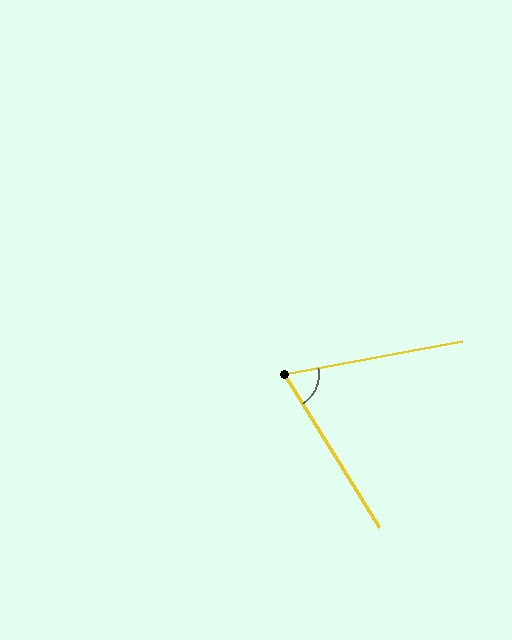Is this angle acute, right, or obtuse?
It is acute.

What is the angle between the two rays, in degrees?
Approximately 69 degrees.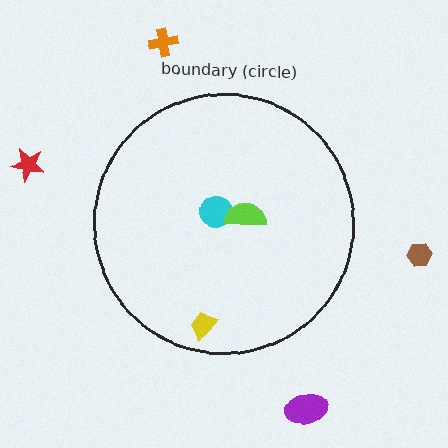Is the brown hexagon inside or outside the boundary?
Outside.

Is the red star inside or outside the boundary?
Outside.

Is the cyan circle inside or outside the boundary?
Inside.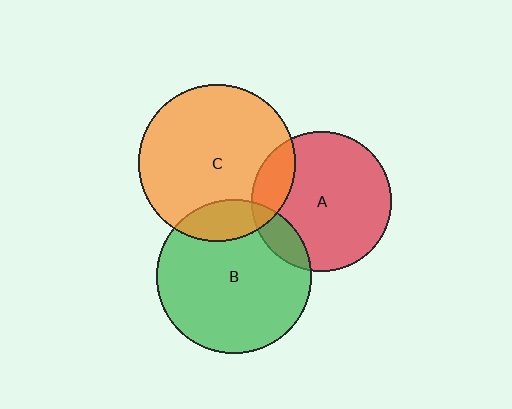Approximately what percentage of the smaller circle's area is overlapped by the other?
Approximately 15%.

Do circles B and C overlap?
Yes.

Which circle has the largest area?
Circle C (orange).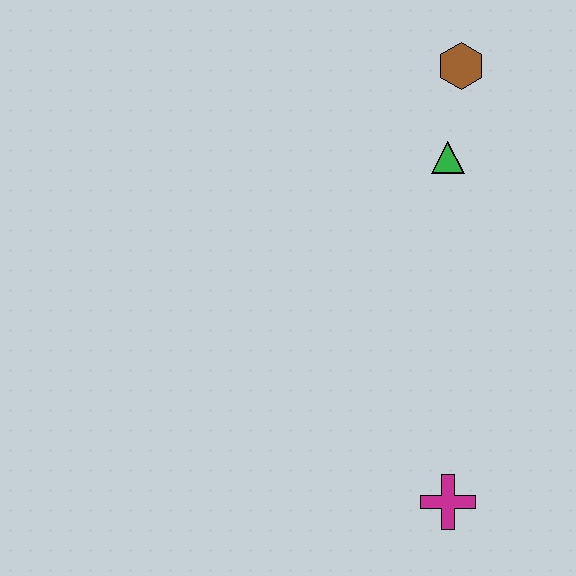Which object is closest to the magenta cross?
The green triangle is closest to the magenta cross.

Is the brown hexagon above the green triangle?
Yes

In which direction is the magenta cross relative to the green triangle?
The magenta cross is below the green triangle.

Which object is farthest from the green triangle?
The magenta cross is farthest from the green triangle.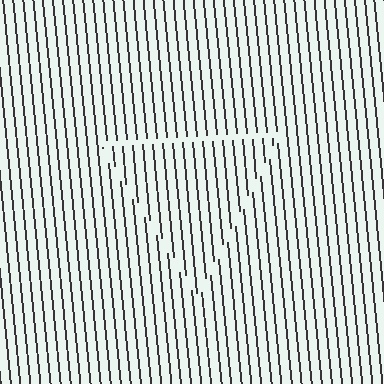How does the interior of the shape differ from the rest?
The interior of the shape contains the same grating, shifted by half a period — the contour is defined by the phase discontinuity where line-ends from the inner and outer gratings abut.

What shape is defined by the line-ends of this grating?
An illusory triangle. The interior of the shape contains the same grating, shifted by half a period — the contour is defined by the phase discontinuity where line-ends from the inner and outer gratings abut.